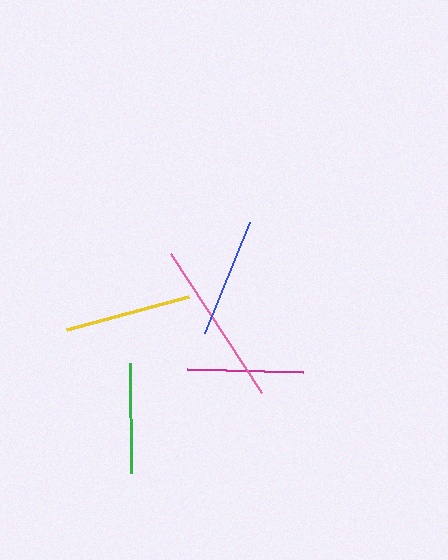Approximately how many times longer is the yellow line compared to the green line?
The yellow line is approximately 1.2 times the length of the green line.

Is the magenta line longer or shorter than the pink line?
The pink line is longer than the magenta line.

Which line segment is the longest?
The pink line is the longest at approximately 167 pixels.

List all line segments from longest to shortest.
From longest to shortest: pink, yellow, blue, magenta, green.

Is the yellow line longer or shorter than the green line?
The yellow line is longer than the green line.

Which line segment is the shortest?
The green line is the shortest at approximately 110 pixels.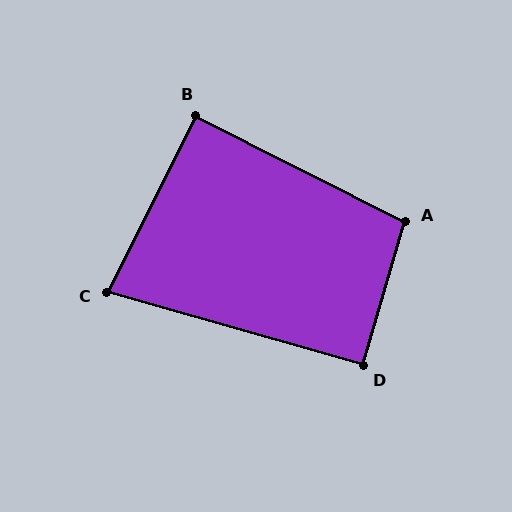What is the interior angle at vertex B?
Approximately 90 degrees (approximately right).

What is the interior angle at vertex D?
Approximately 90 degrees (approximately right).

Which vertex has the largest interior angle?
A, at approximately 101 degrees.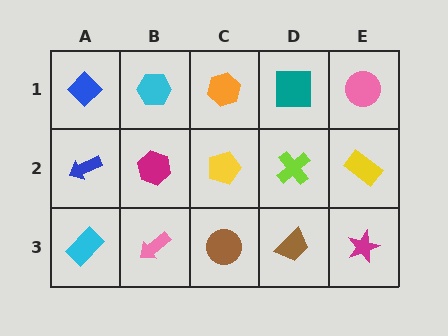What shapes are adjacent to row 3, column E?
A yellow rectangle (row 2, column E), a brown trapezoid (row 3, column D).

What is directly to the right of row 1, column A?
A cyan hexagon.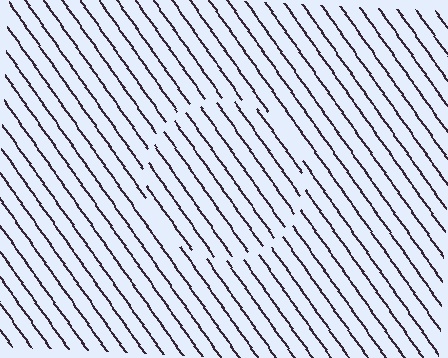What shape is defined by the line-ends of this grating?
An illusory circle. The interior of the shape contains the same grating, shifted by half a period — the contour is defined by the phase discontinuity where line-ends from the inner and outer gratings abut.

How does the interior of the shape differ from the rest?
The interior of the shape contains the same grating, shifted by half a period — the contour is defined by the phase discontinuity where line-ends from the inner and outer gratings abut.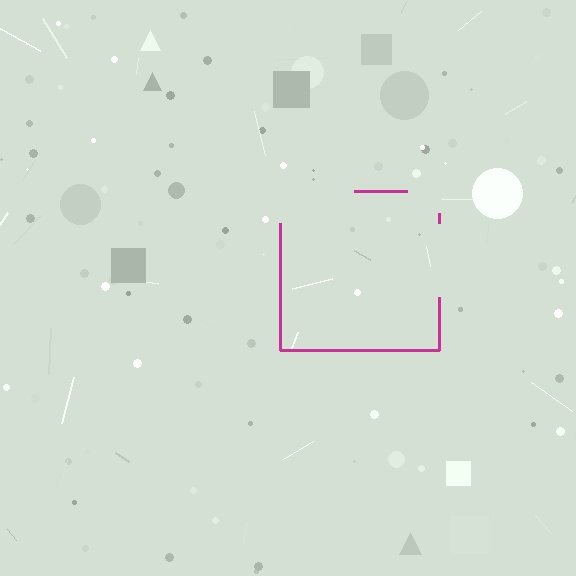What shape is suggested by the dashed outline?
The dashed outline suggests a square.